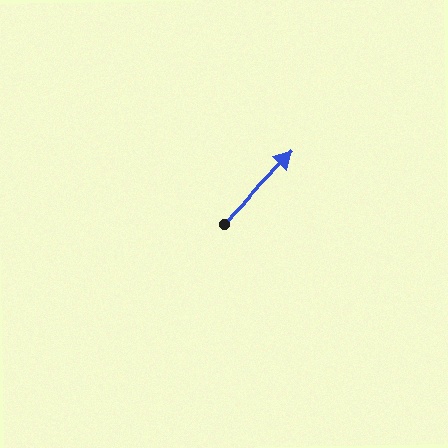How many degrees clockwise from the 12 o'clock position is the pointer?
Approximately 43 degrees.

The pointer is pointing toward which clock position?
Roughly 1 o'clock.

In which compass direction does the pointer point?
Northeast.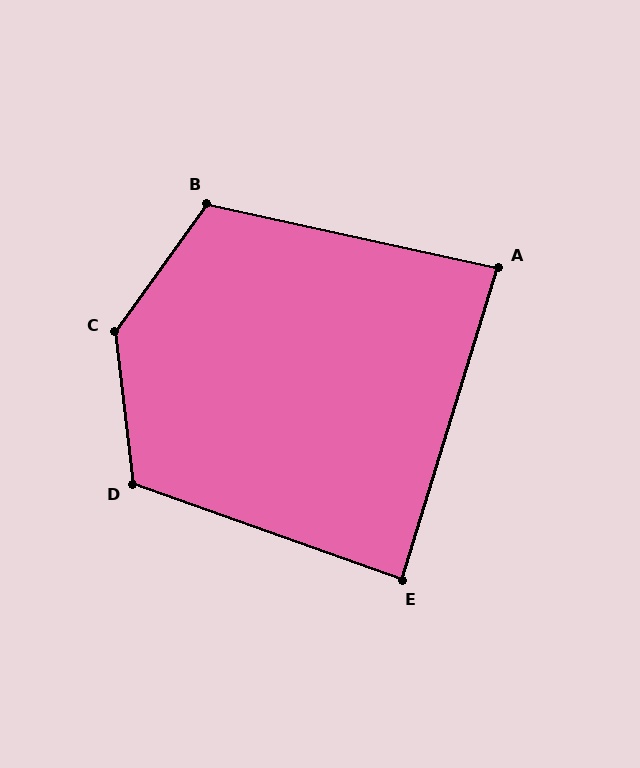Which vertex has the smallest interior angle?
A, at approximately 85 degrees.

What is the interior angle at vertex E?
Approximately 88 degrees (approximately right).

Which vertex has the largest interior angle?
C, at approximately 137 degrees.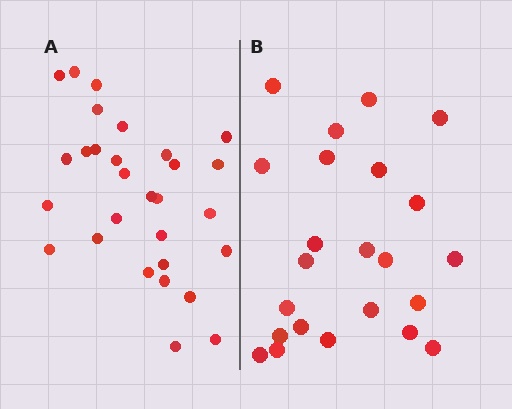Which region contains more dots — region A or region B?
Region A (the left region) has more dots.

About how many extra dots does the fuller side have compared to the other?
Region A has about 6 more dots than region B.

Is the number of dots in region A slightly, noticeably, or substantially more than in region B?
Region A has noticeably more, but not dramatically so. The ratio is roughly 1.3 to 1.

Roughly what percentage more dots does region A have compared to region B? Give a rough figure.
About 25% more.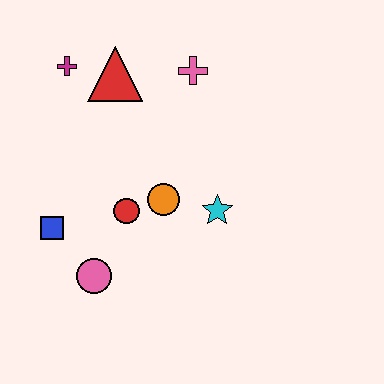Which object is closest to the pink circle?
The blue square is closest to the pink circle.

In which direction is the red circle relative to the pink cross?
The red circle is below the pink cross.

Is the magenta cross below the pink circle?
No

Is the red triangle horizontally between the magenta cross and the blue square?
No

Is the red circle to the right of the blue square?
Yes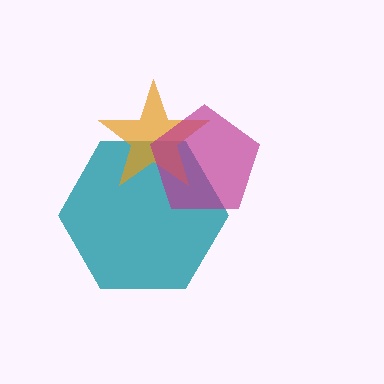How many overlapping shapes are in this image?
There are 3 overlapping shapes in the image.